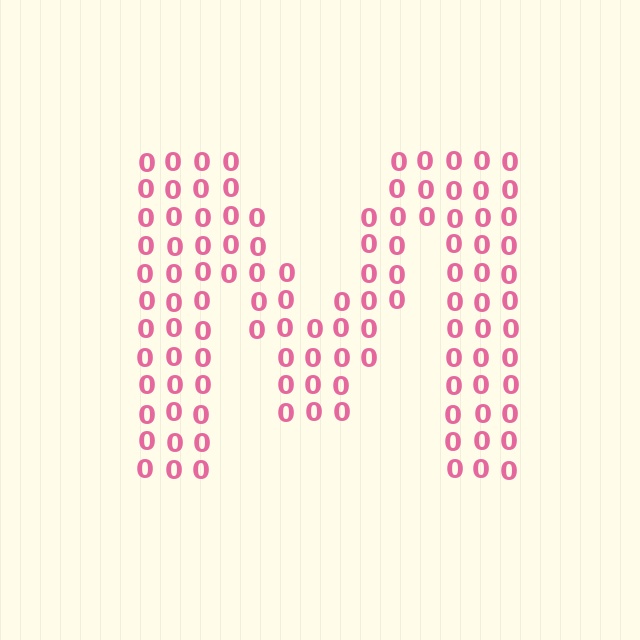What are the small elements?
The small elements are digit 0's.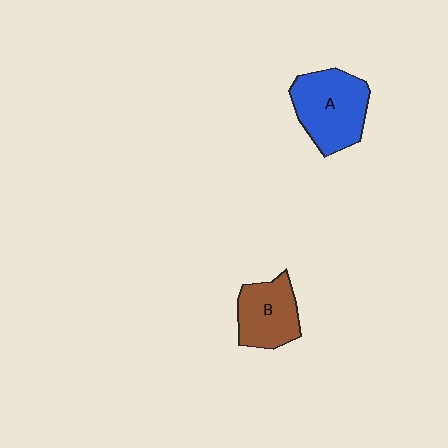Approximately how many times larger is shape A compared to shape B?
Approximately 1.3 times.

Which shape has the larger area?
Shape A (blue).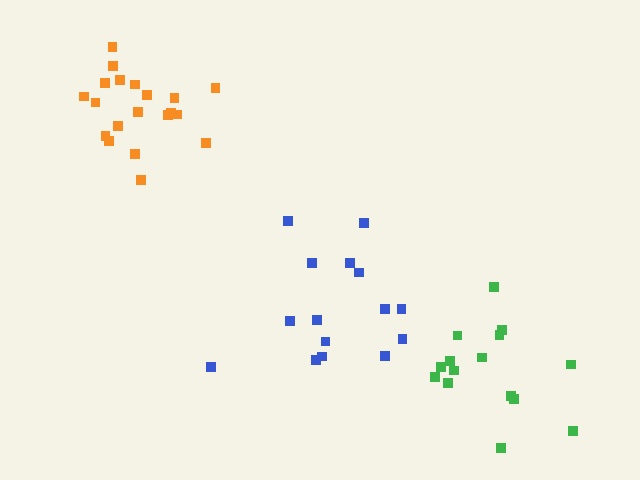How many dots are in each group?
Group 1: 20 dots, Group 2: 15 dots, Group 3: 15 dots (50 total).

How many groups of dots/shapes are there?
There are 3 groups.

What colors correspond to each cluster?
The clusters are colored: orange, blue, green.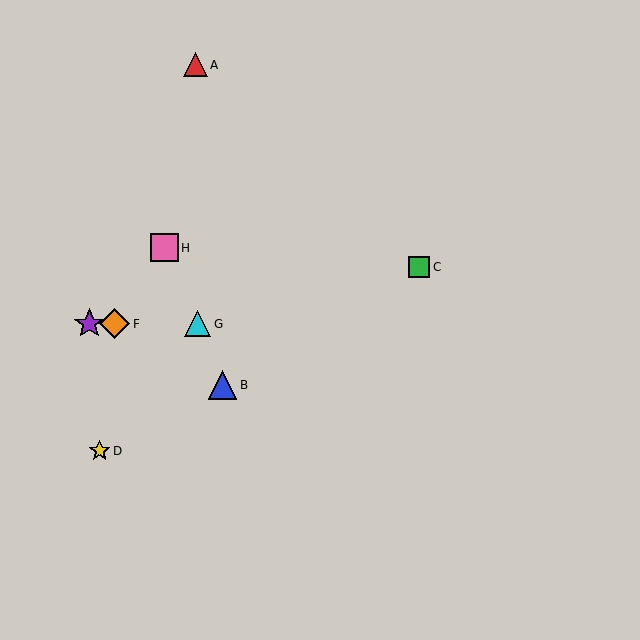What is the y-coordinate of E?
Object E is at y≈324.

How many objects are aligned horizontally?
3 objects (E, F, G) are aligned horizontally.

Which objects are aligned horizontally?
Objects E, F, G are aligned horizontally.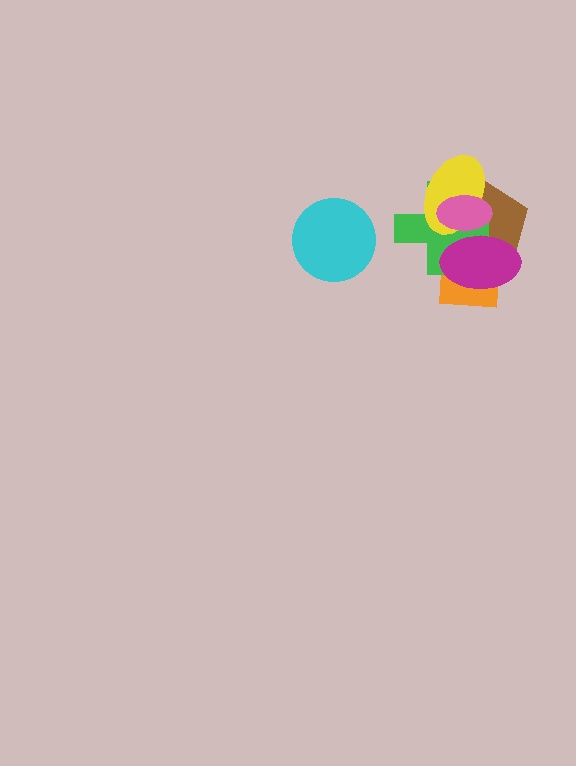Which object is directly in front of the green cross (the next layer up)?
The yellow ellipse is directly in front of the green cross.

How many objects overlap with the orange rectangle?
5 objects overlap with the orange rectangle.